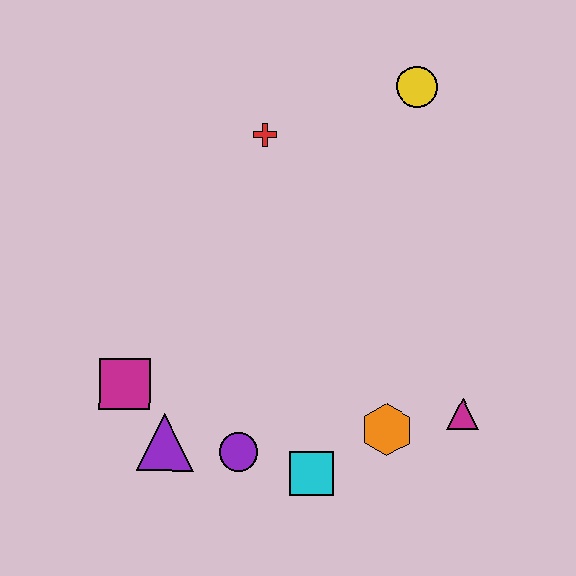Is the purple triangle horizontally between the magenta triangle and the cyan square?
No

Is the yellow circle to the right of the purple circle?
Yes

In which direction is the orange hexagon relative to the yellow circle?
The orange hexagon is below the yellow circle.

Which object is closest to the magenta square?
The purple triangle is closest to the magenta square.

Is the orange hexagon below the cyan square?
No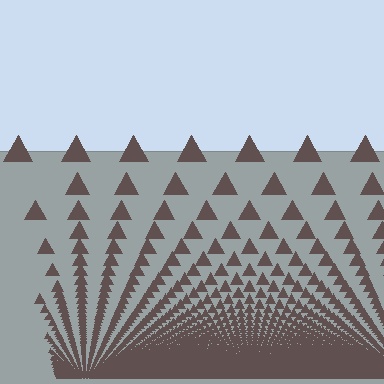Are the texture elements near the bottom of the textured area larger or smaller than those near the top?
Smaller. The gradient is inverted — elements near the bottom are smaller and denser.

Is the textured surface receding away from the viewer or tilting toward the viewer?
The surface appears to tilt toward the viewer. Texture elements get larger and sparser toward the top.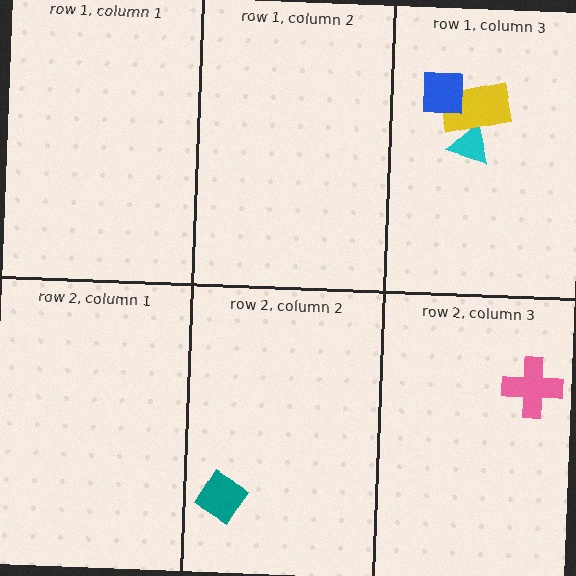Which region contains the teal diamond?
The row 2, column 2 region.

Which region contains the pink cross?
The row 2, column 3 region.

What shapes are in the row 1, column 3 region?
The cyan triangle, the yellow rectangle, the blue square.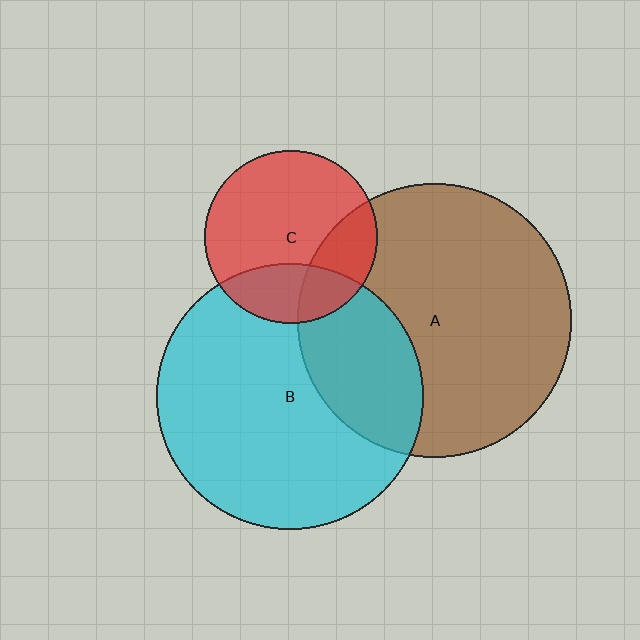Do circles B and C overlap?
Yes.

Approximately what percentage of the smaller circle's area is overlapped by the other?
Approximately 25%.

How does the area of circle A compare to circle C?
Approximately 2.5 times.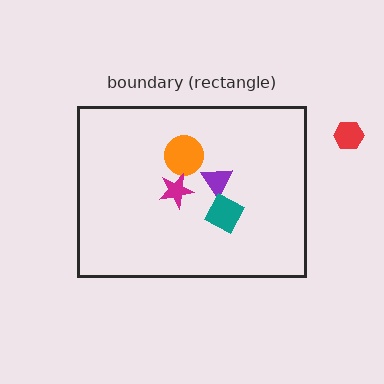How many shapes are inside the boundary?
4 inside, 1 outside.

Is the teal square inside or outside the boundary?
Inside.